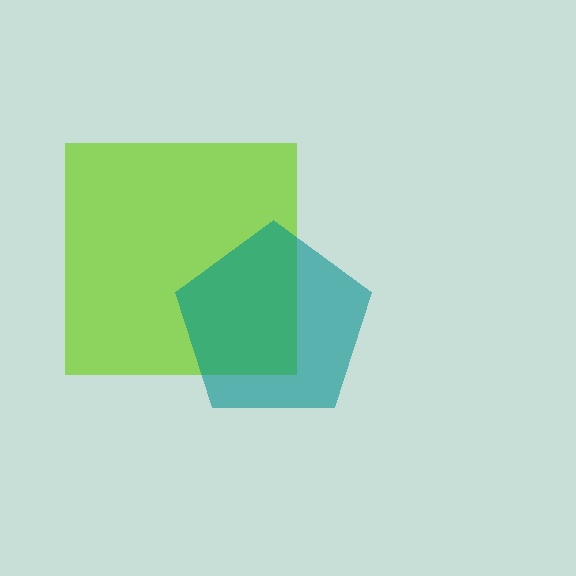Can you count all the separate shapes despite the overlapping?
Yes, there are 2 separate shapes.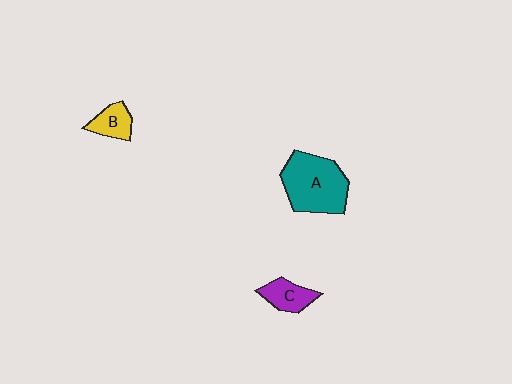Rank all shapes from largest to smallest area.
From largest to smallest: A (teal), C (purple), B (yellow).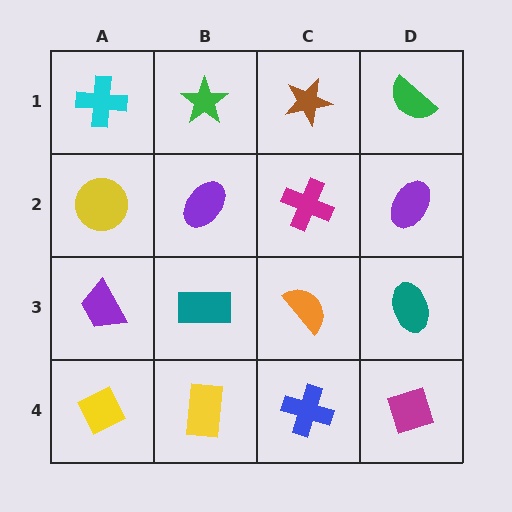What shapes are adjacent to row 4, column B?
A teal rectangle (row 3, column B), a yellow diamond (row 4, column A), a blue cross (row 4, column C).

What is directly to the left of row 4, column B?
A yellow diamond.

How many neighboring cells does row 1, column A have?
2.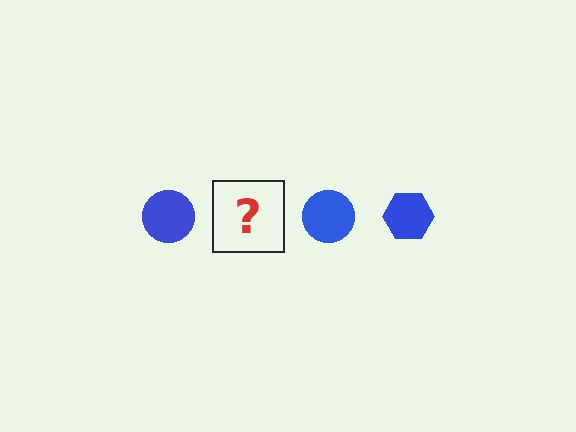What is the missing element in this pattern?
The missing element is a blue hexagon.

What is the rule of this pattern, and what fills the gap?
The rule is that the pattern cycles through circle, hexagon shapes in blue. The gap should be filled with a blue hexagon.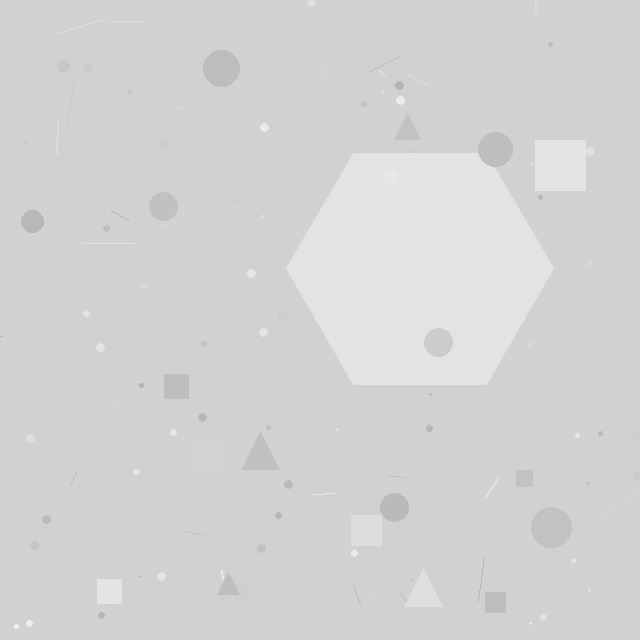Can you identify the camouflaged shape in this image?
The camouflaged shape is a hexagon.